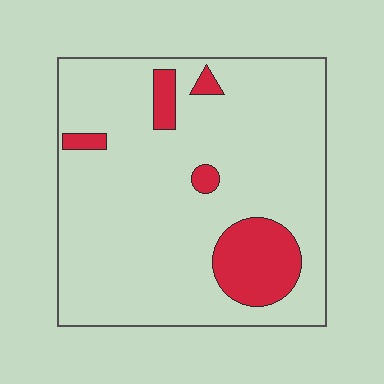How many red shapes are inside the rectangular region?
5.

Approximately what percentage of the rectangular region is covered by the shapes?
Approximately 15%.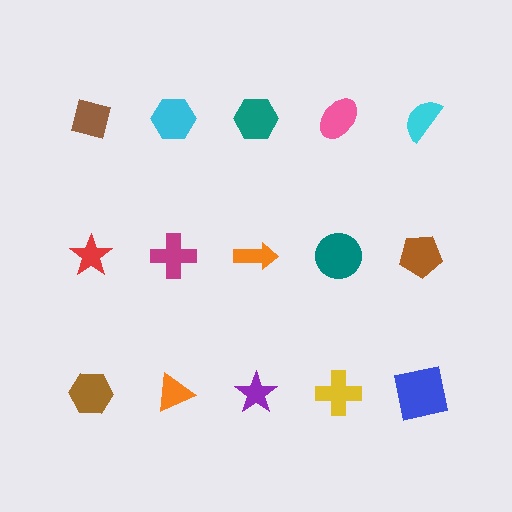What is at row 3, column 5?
A blue square.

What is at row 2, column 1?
A red star.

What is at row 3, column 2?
An orange triangle.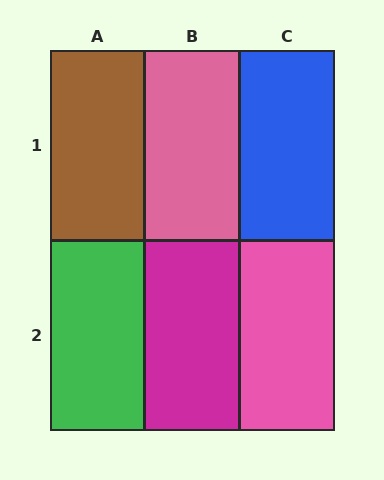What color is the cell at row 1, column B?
Pink.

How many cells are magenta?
1 cell is magenta.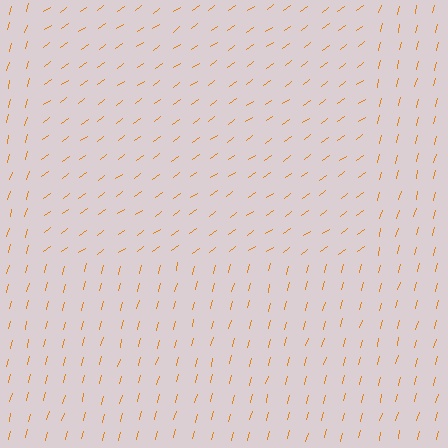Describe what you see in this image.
The image is filled with small orange line segments. A rectangle region in the image has lines oriented differently from the surrounding lines, creating a visible texture boundary.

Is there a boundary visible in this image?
Yes, there is a texture boundary formed by a change in line orientation.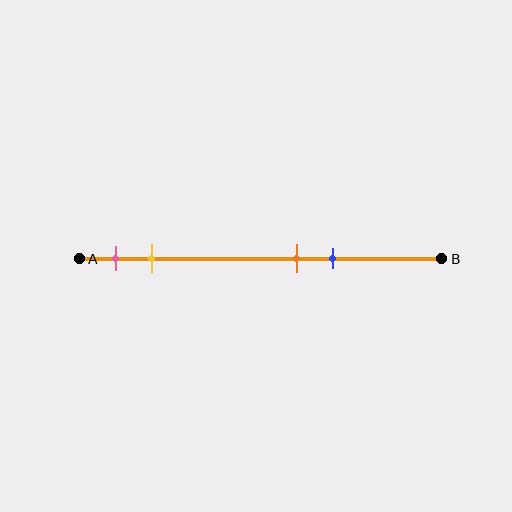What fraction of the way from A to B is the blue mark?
The blue mark is approximately 70% (0.7) of the way from A to B.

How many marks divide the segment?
There are 4 marks dividing the segment.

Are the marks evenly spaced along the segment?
No, the marks are not evenly spaced.